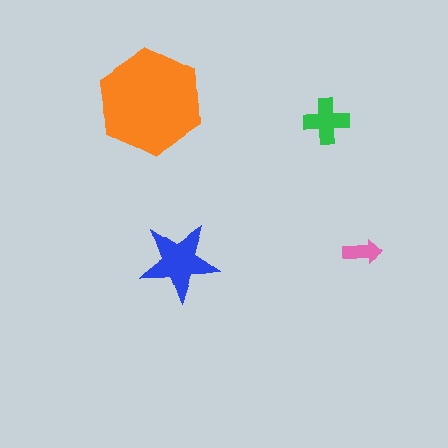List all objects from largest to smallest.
The orange hexagon, the blue star, the green cross, the pink arrow.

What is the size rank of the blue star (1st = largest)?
2nd.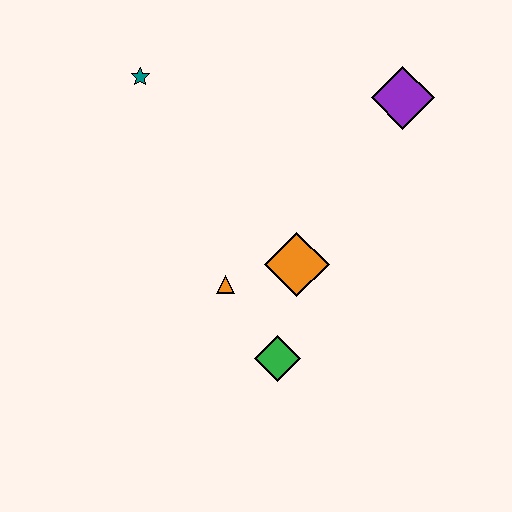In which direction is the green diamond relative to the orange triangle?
The green diamond is below the orange triangle.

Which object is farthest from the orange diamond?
The teal star is farthest from the orange diamond.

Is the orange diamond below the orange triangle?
No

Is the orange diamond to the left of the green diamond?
No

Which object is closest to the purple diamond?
The orange diamond is closest to the purple diamond.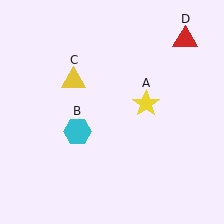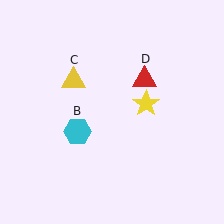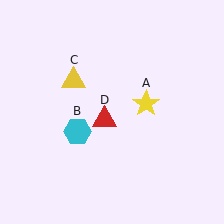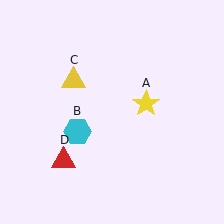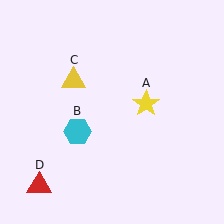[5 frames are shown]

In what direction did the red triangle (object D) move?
The red triangle (object D) moved down and to the left.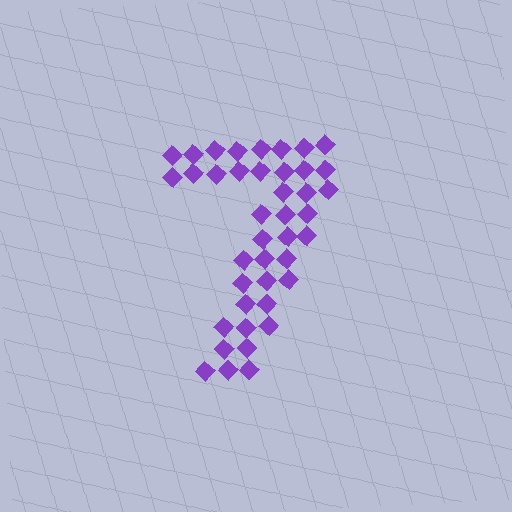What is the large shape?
The large shape is the digit 7.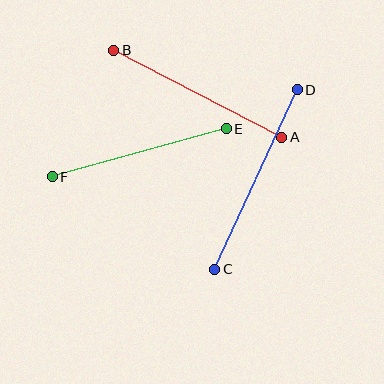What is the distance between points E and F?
The distance is approximately 181 pixels.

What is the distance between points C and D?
The distance is approximately 198 pixels.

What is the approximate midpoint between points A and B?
The midpoint is at approximately (198, 94) pixels.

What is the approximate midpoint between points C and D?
The midpoint is at approximately (256, 180) pixels.